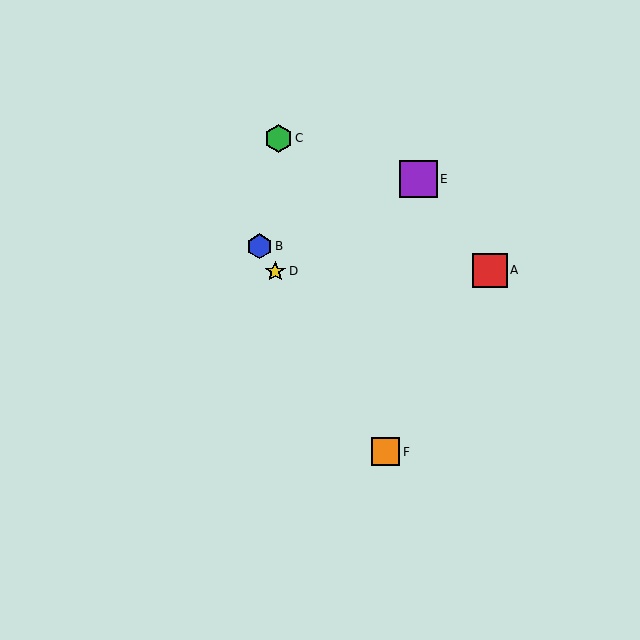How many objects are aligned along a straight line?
3 objects (B, D, F) are aligned along a straight line.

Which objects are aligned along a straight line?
Objects B, D, F are aligned along a straight line.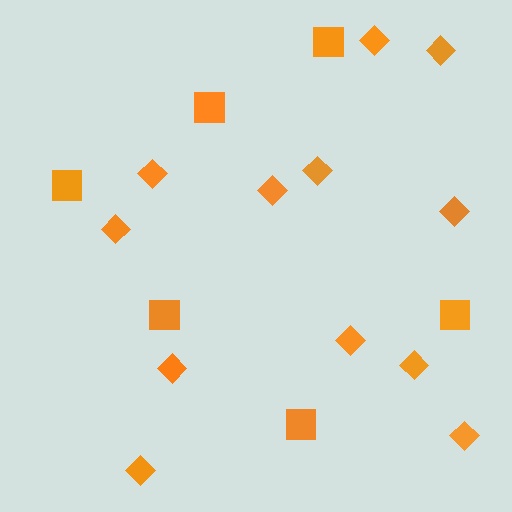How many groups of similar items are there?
There are 2 groups: one group of diamonds (12) and one group of squares (6).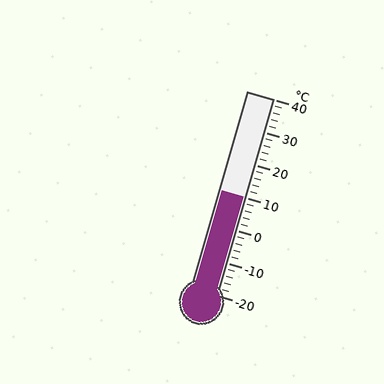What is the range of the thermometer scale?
The thermometer scale ranges from -20°C to 40°C.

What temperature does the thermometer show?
The thermometer shows approximately 10°C.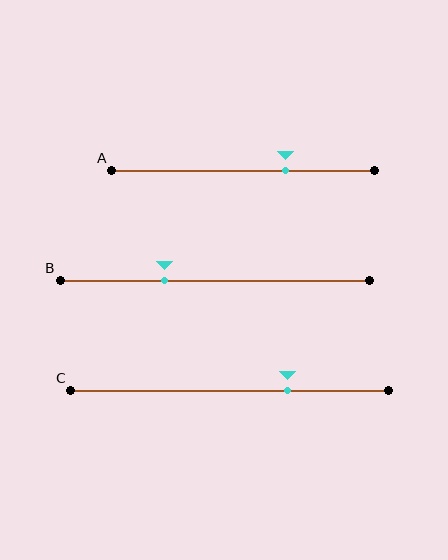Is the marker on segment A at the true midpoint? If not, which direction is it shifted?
No, the marker on segment A is shifted to the right by about 16% of the segment length.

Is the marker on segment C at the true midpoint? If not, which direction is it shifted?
No, the marker on segment C is shifted to the right by about 18% of the segment length.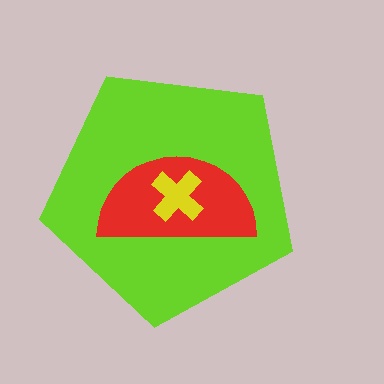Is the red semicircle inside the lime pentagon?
Yes.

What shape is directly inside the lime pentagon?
The red semicircle.